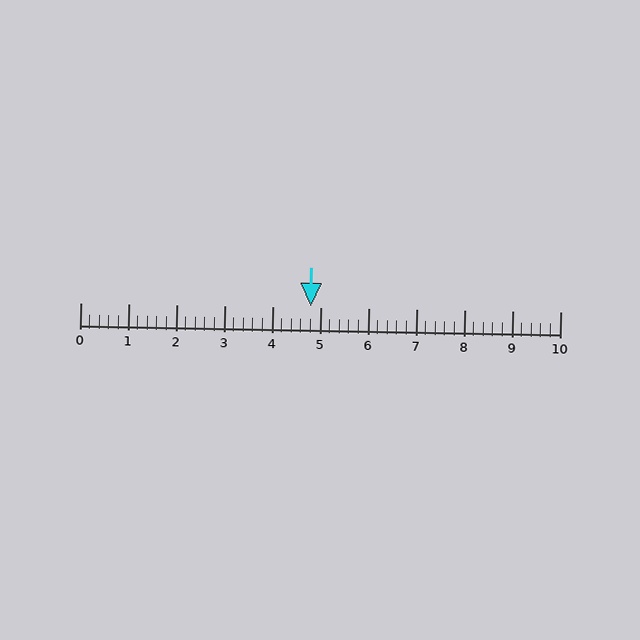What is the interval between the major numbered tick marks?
The major tick marks are spaced 1 units apart.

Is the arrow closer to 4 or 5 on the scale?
The arrow is closer to 5.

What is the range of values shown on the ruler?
The ruler shows values from 0 to 10.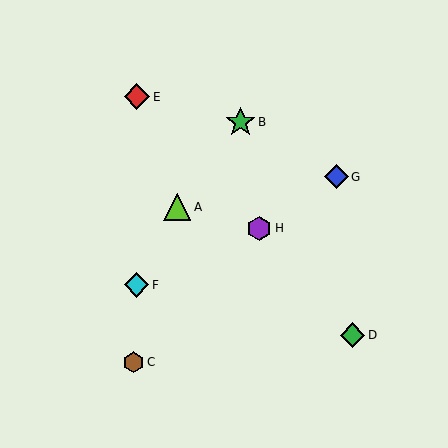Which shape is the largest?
The green star (labeled B) is the largest.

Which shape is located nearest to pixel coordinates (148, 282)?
The cyan diamond (labeled F) at (137, 285) is nearest to that location.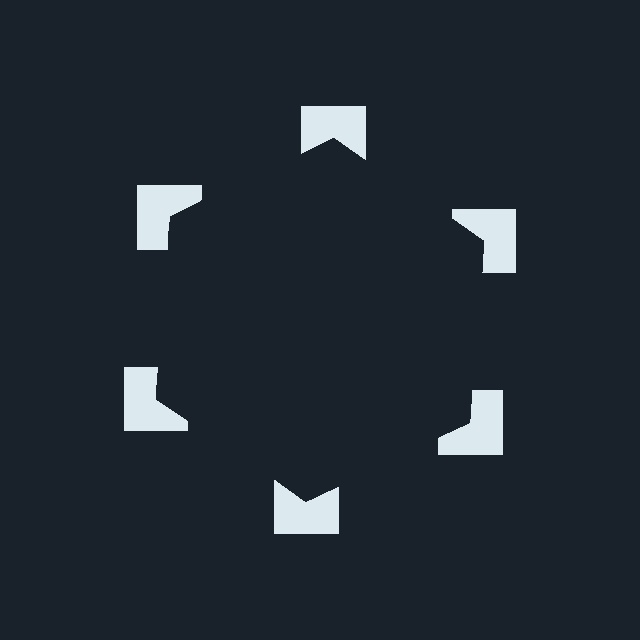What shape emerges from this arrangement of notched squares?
An illusory hexagon — its edges are inferred from the aligned wedge cuts in the notched squares, not physically drawn.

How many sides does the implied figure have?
6 sides.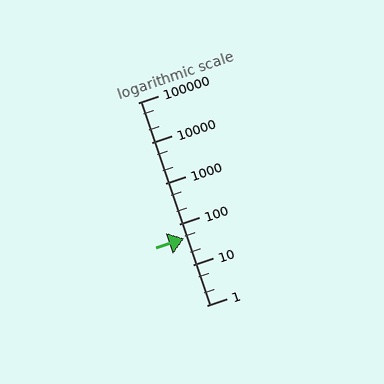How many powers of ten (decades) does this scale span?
The scale spans 5 decades, from 1 to 100000.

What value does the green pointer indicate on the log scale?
The pointer indicates approximately 44.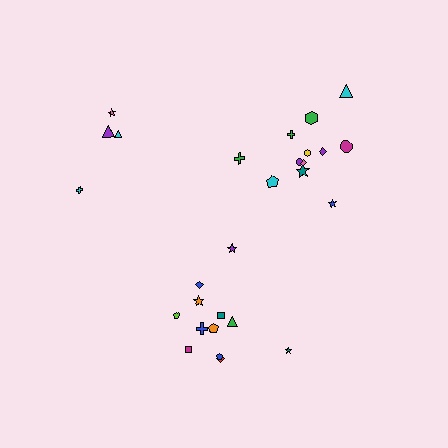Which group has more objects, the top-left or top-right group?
The top-right group.